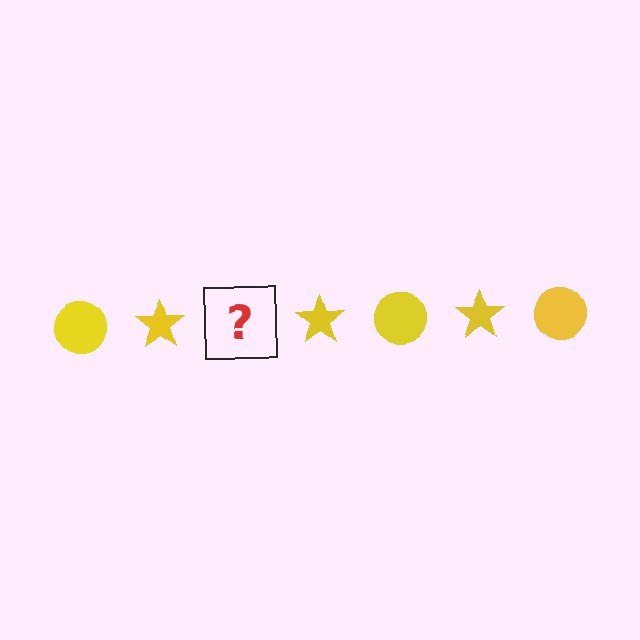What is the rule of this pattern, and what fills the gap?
The rule is that the pattern cycles through circle, star shapes in yellow. The gap should be filled with a yellow circle.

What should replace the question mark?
The question mark should be replaced with a yellow circle.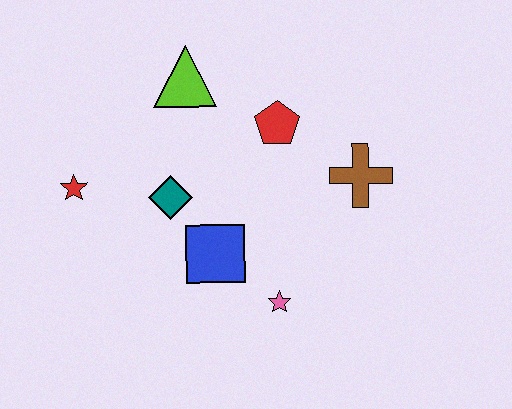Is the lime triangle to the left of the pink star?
Yes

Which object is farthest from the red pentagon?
The red star is farthest from the red pentagon.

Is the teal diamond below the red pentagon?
Yes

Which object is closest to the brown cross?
The red pentagon is closest to the brown cross.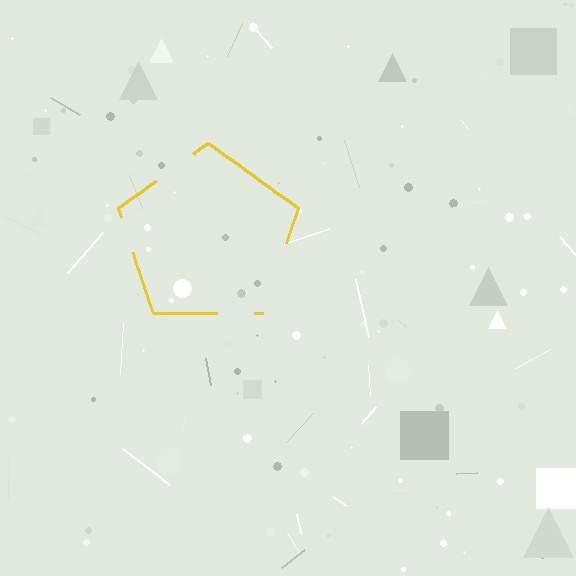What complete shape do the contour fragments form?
The contour fragments form a pentagon.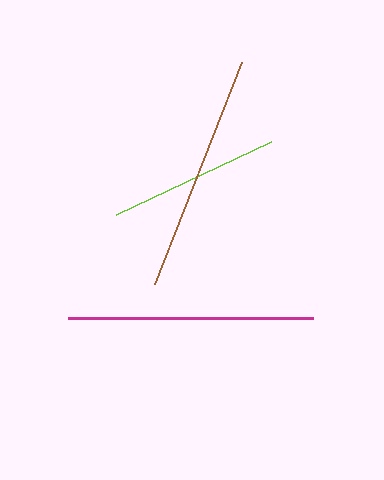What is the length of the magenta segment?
The magenta segment is approximately 244 pixels long.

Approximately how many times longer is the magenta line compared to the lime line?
The magenta line is approximately 1.4 times the length of the lime line.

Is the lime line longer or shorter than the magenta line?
The magenta line is longer than the lime line.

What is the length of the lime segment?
The lime segment is approximately 171 pixels long.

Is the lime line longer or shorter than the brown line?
The brown line is longer than the lime line.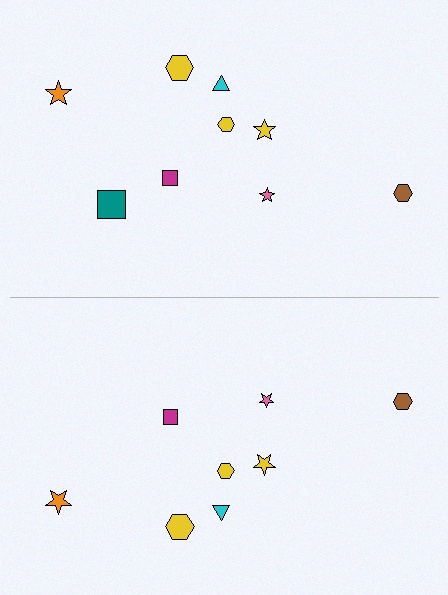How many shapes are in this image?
There are 17 shapes in this image.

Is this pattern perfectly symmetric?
No, the pattern is not perfectly symmetric. A teal square is missing from the bottom side.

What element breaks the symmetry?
A teal square is missing from the bottom side.